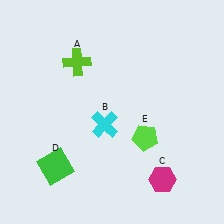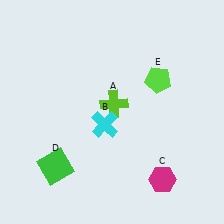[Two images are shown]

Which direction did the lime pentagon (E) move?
The lime pentagon (E) moved up.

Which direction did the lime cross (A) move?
The lime cross (A) moved down.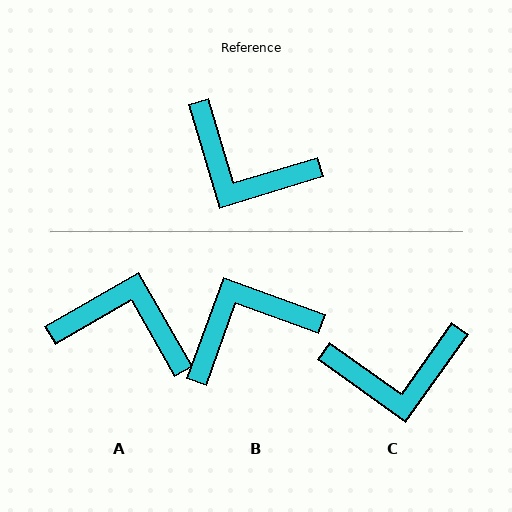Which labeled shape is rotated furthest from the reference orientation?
A, about 167 degrees away.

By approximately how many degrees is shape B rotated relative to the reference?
Approximately 127 degrees clockwise.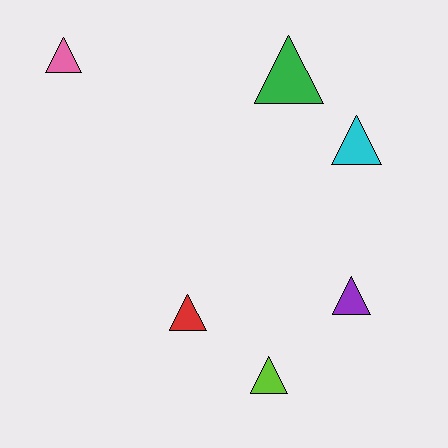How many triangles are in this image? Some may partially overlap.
There are 6 triangles.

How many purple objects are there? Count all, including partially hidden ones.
There is 1 purple object.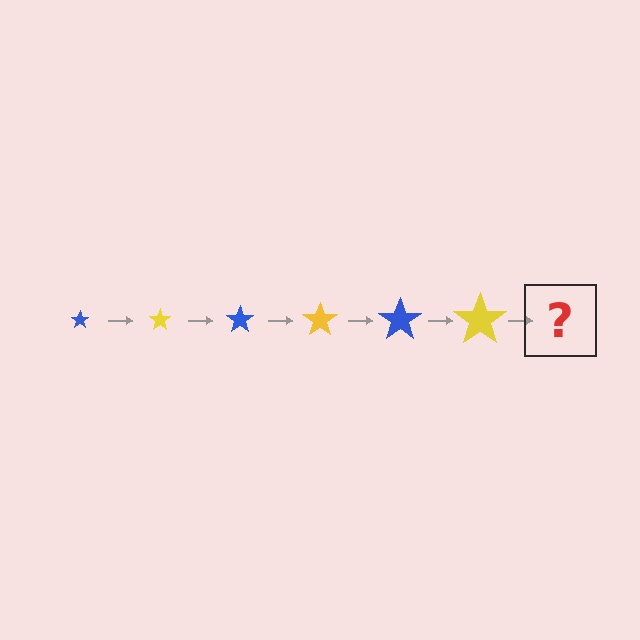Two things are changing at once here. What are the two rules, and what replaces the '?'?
The two rules are that the star grows larger each step and the color cycles through blue and yellow. The '?' should be a blue star, larger than the previous one.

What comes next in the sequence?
The next element should be a blue star, larger than the previous one.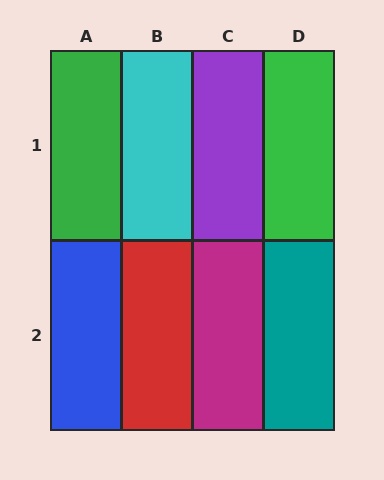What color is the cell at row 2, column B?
Red.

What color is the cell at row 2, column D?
Teal.